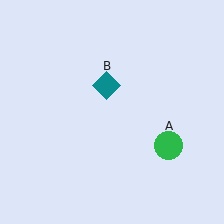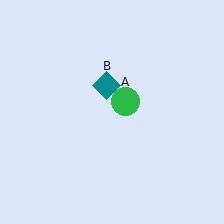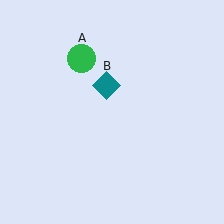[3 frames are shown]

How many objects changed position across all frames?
1 object changed position: green circle (object A).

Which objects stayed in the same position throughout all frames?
Teal diamond (object B) remained stationary.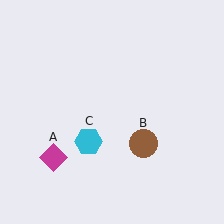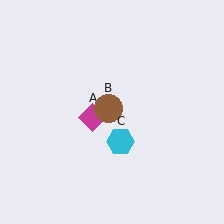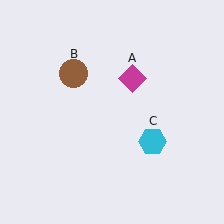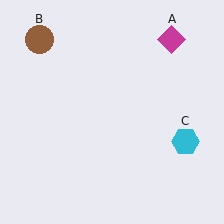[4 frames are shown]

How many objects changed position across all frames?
3 objects changed position: magenta diamond (object A), brown circle (object B), cyan hexagon (object C).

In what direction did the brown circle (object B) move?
The brown circle (object B) moved up and to the left.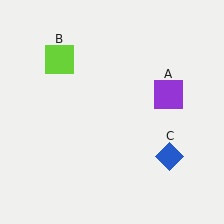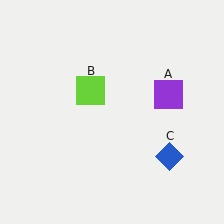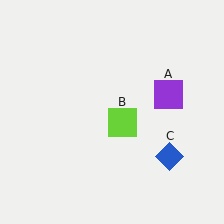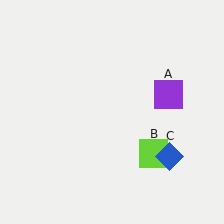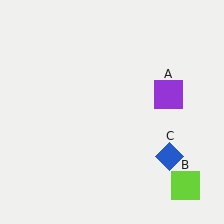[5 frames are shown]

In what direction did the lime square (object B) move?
The lime square (object B) moved down and to the right.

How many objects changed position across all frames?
1 object changed position: lime square (object B).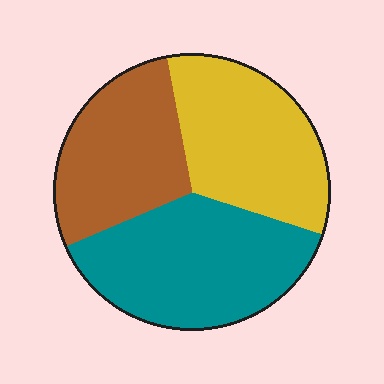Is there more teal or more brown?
Teal.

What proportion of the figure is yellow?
Yellow covers around 35% of the figure.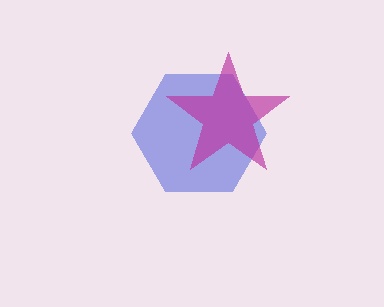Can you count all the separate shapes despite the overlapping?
Yes, there are 2 separate shapes.